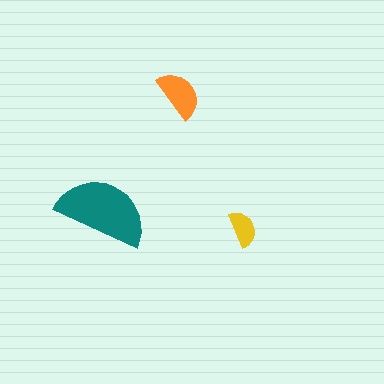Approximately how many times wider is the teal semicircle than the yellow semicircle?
About 2.5 times wider.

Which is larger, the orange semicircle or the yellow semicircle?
The orange one.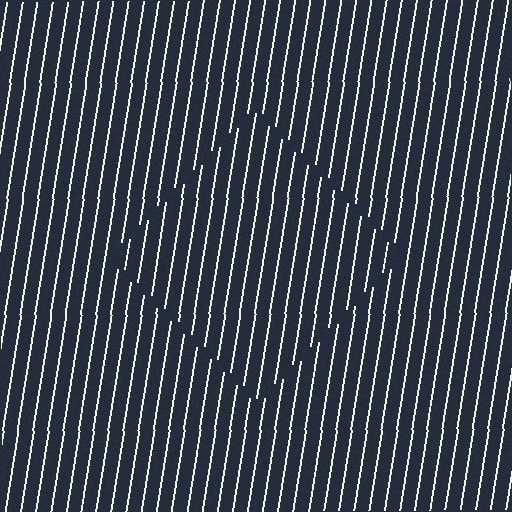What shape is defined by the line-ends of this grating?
An illusory square. The interior of the shape contains the same grating, shifted by half a period — the contour is defined by the phase discontinuity where line-ends from the inner and outer gratings abut.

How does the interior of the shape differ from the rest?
The interior of the shape contains the same grating, shifted by half a period — the contour is defined by the phase discontinuity where line-ends from the inner and outer gratings abut.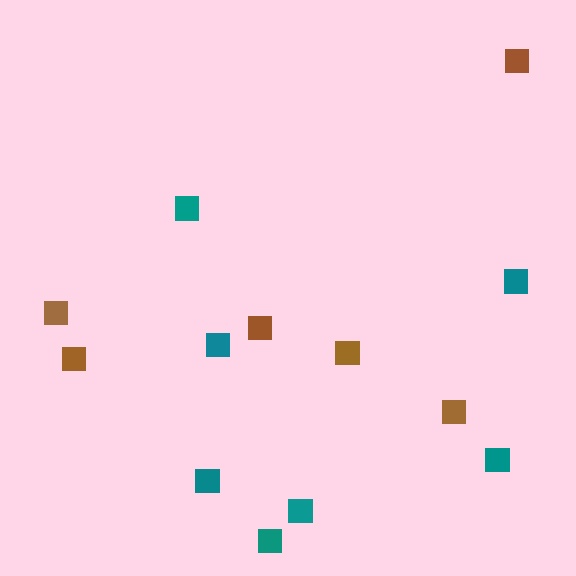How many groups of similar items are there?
There are 2 groups: one group of teal squares (7) and one group of brown squares (6).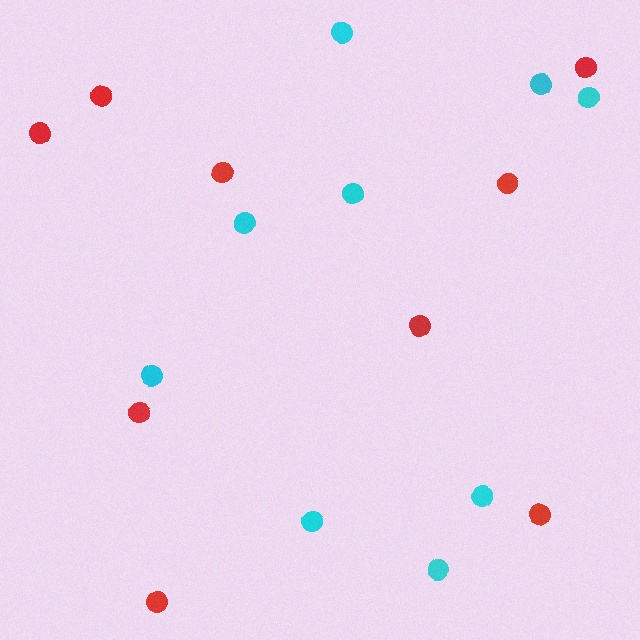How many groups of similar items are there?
There are 2 groups: one group of cyan circles (9) and one group of red circles (9).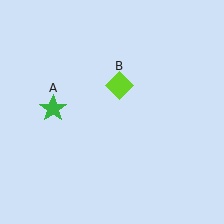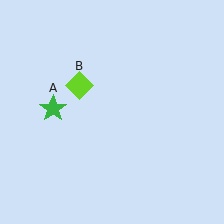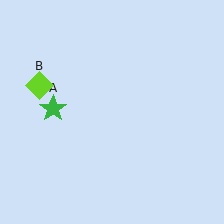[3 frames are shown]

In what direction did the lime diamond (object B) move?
The lime diamond (object B) moved left.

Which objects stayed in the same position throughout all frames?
Green star (object A) remained stationary.